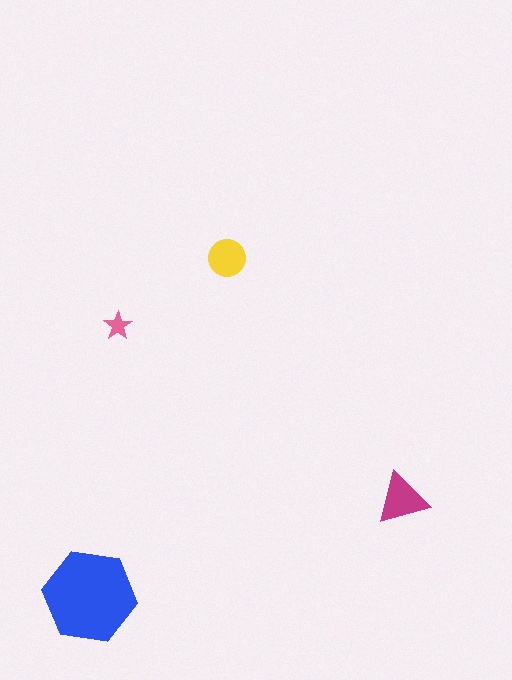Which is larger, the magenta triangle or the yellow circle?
The magenta triangle.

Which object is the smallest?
The pink star.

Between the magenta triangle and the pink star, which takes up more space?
The magenta triangle.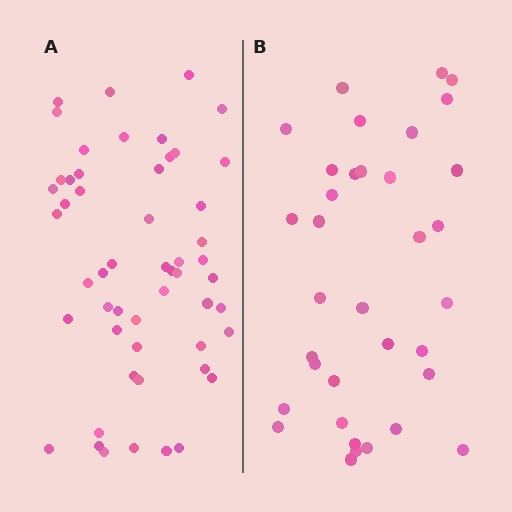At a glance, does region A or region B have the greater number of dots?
Region A (the left region) has more dots.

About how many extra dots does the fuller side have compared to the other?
Region A has approximately 20 more dots than region B.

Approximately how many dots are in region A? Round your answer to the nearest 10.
About 50 dots. (The exact count is 53, which rounds to 50.)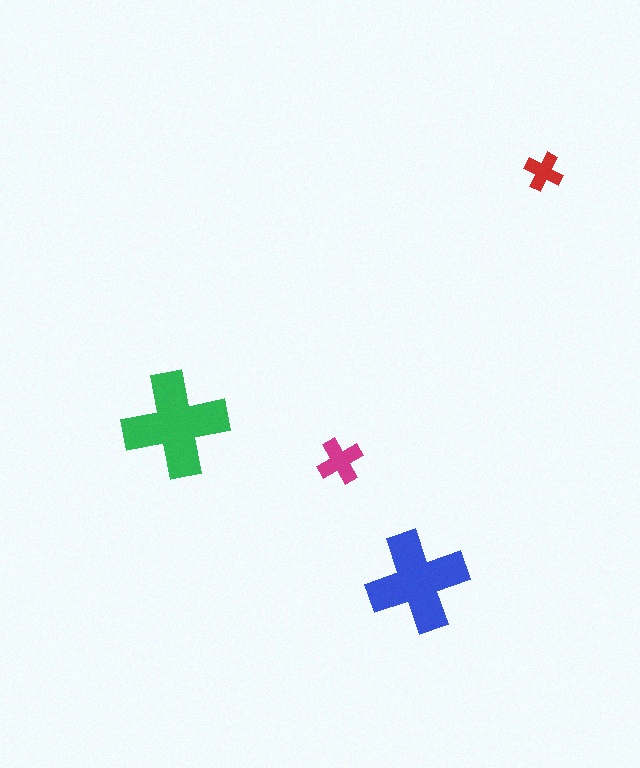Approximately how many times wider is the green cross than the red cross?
About 2.5 times wider.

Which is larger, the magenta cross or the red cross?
The magenta one.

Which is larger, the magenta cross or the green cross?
The green one.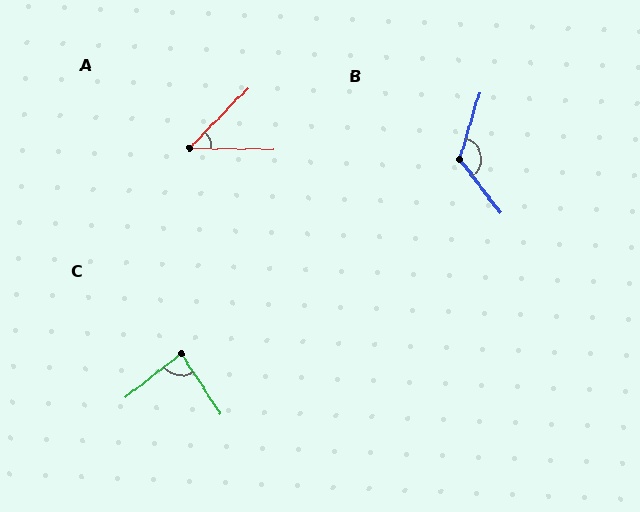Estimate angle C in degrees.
Approximately 85 degrees.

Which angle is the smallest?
A, at approximately 46 degrees.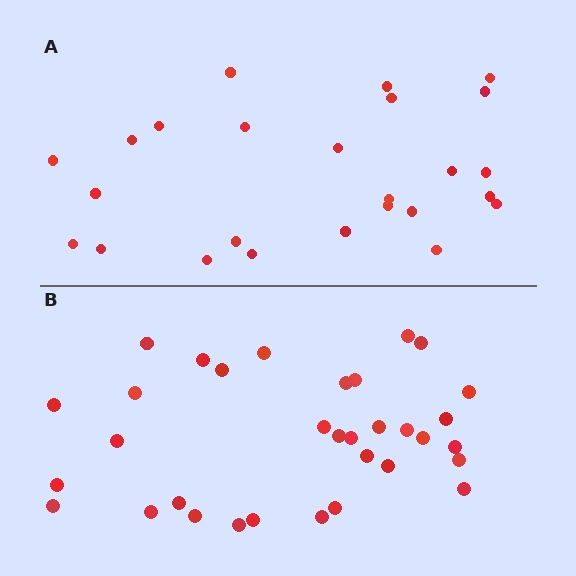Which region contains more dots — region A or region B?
Region B (the bottom region) has more dots.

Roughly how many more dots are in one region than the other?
Region B has roughly 8 or so more dots than region A.